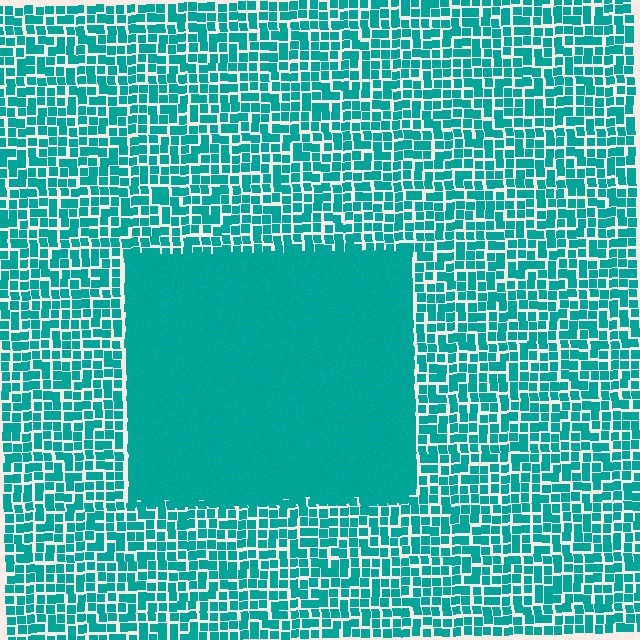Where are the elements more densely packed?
The elements are more densely packed inside the rectangle boundary.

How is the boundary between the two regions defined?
The boundary is defined by a change in element density (approximately 2.1x ratio). All elements are the same color, size, and shape.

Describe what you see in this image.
The image contains small teal elements arranged at two different densities. A rectangle-shaped region is visible where the elements are more densely packed than the surrounding area.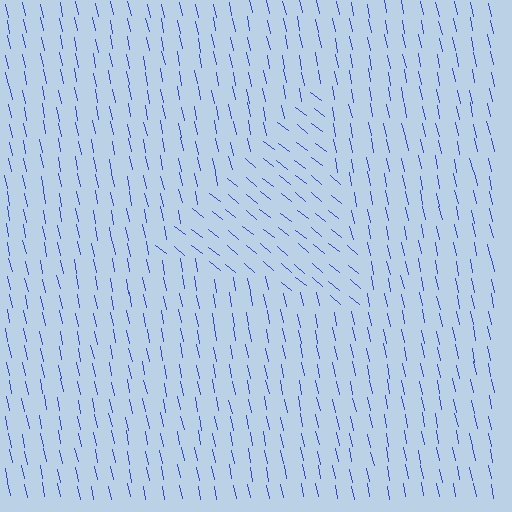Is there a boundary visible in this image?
Yes, there is a texture boundary formed by a change in line orientation.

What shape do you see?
I see a triangle.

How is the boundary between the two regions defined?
The boundary is defined purely by a change in line orientation (approximately 39 degrees difference). All lines are the same color and thickness.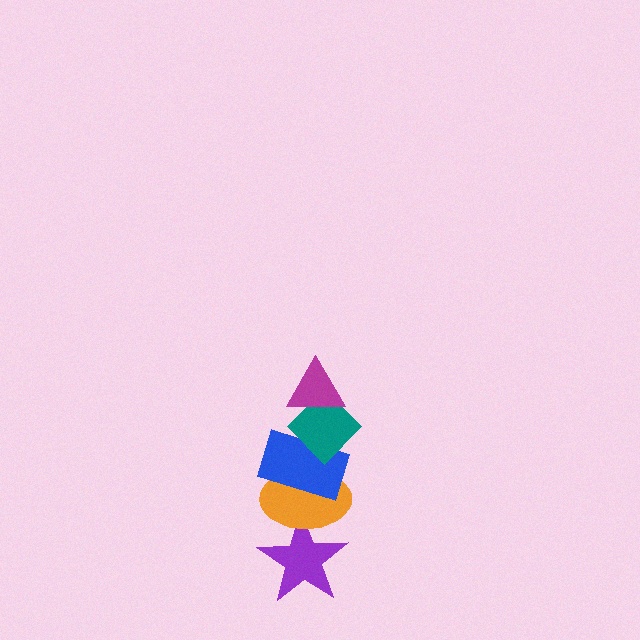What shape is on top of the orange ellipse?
The blue rectangle is on top of the orange ellipse.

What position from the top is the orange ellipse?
The orange ellipse is 4th from the top.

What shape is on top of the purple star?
The orange ellipse is on top of the purple star.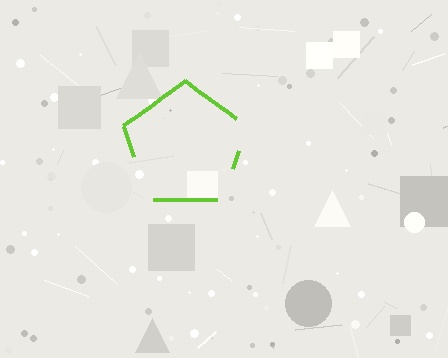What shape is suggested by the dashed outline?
The dashed outline suggests a pentagon.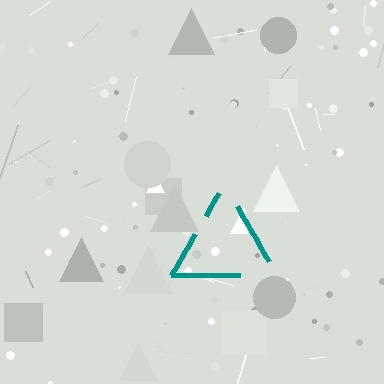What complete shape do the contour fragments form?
The contour fragments form a triangle.